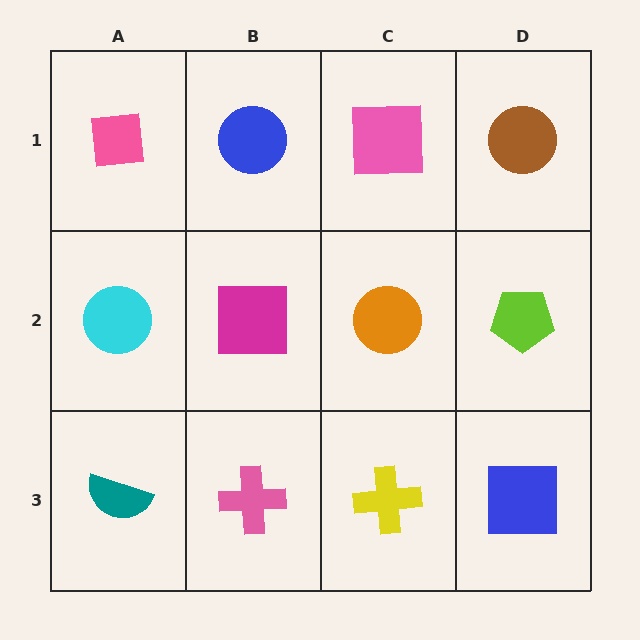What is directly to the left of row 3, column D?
A yellow cross.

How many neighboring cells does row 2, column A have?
3.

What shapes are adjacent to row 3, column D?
A lime pentagon (row 2, column D), a yellow cross (row 3, column C).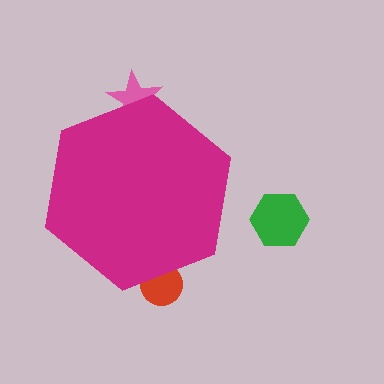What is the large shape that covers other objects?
A magenta hexagon.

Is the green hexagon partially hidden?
No, the green hexagon is fully visible.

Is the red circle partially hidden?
Yes, the red circle is partially hidden behind the magenta hexagon.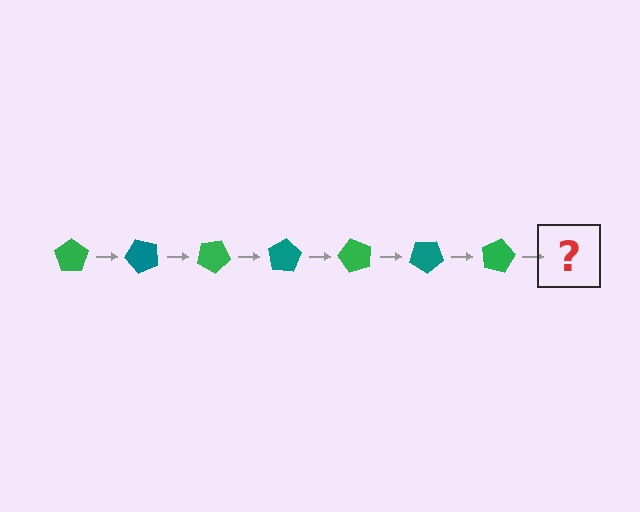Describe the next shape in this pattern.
It should be a teal pentagon, rotated 350 degrees from the start.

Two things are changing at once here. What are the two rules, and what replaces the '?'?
The two rules are that it rotates 50 degrees each step and the color cycles through green and teal. The '?' should be a teal pentagon, rotated 350 degrees from the start.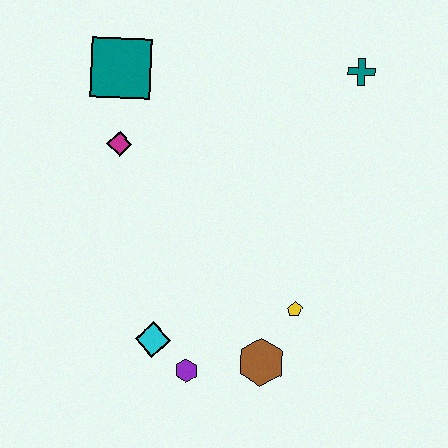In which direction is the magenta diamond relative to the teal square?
The magenta diamond is below the teal square.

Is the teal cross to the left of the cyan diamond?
No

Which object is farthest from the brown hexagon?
The teal square is farthest from the brown hexagon.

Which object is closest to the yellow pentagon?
The brown hexagon is closest to the yellow pentagon.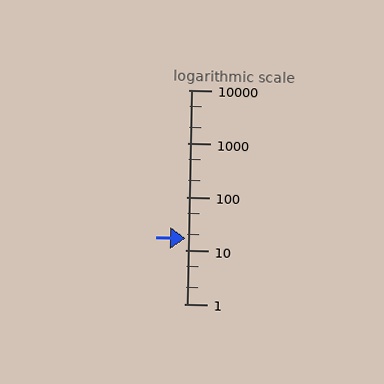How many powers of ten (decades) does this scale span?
The scale spans 4 decades, from 1 to 10000.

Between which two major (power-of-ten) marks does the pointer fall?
The pointer is between 10 and 100.